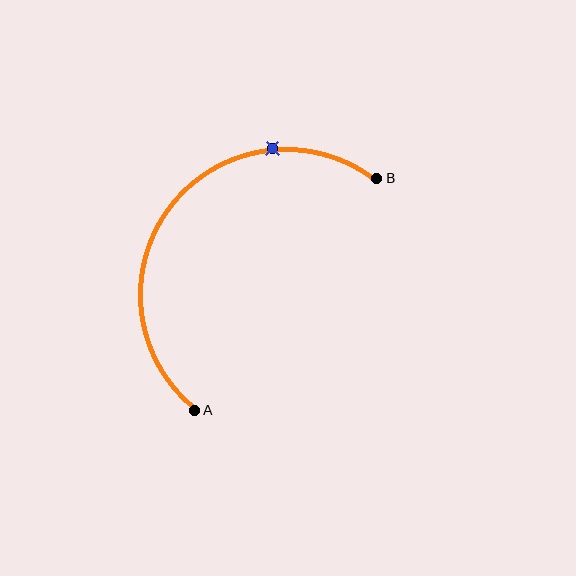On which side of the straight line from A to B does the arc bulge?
The arc bulges above and to the left of the straight line connecting A and B.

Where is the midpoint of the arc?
The arc midpoint is the point on the curve farthest from the straight line joining A and B. It sits above and to the left of that line.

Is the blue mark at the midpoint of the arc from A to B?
No. The blue mark lies on the arc but is closer to endpoint B. The arc midpoint would be at the point on the curve equidistant along the arc from both A and B.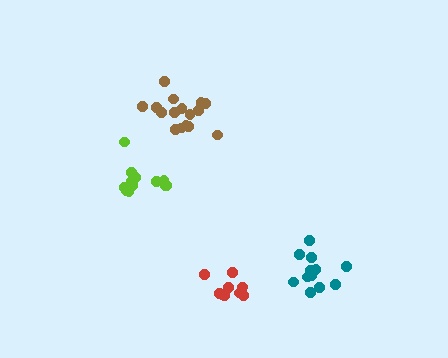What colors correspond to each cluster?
The clusters are colored: brown, teal, red, lime.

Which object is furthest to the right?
The teal cluster is rightmost.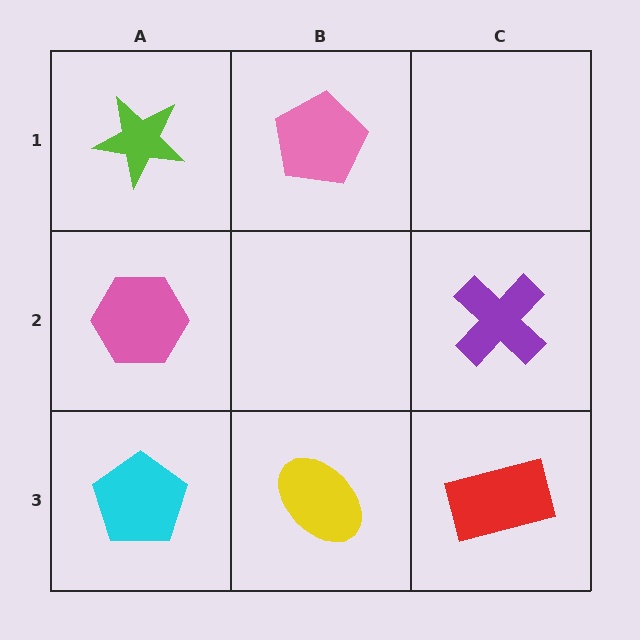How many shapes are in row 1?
2 shapes.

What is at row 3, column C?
A red rectangle.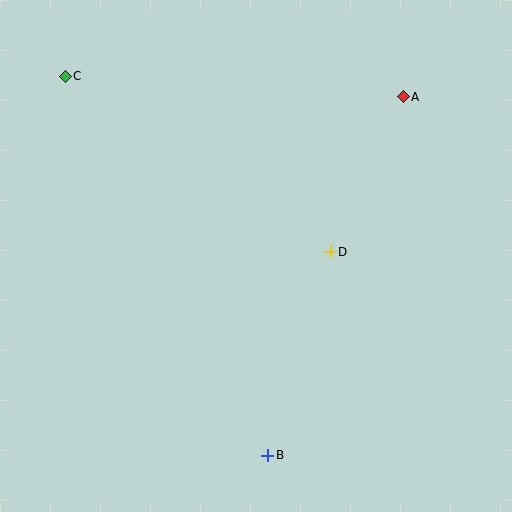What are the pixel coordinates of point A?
Point A is at (403, 97).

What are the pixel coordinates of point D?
Point D is at (330, 252).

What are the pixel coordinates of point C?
Point C is at (65, 76).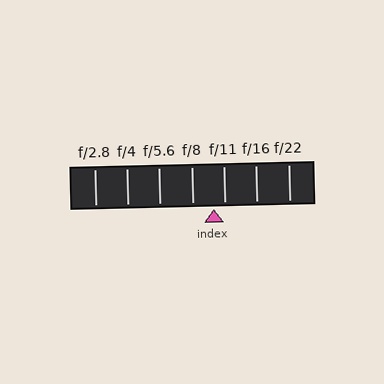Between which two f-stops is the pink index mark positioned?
The index mark is between f/8 and f/11.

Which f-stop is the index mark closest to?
The index mark is closest to f/11.